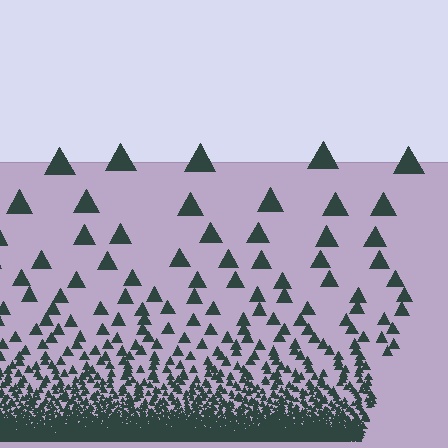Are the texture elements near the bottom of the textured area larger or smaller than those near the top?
Smaller. The gradient is inverted — elements near the bottom are smaller and denser.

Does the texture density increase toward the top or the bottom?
Density increases toward the bottom.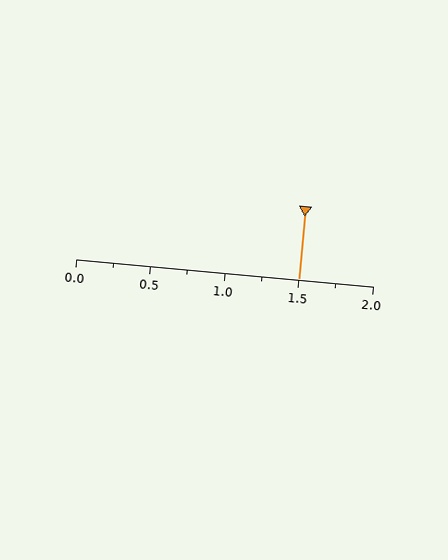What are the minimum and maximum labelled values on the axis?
The axis runs from 0.0 to 2.0.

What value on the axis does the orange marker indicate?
The marker indicates approximately 1.5.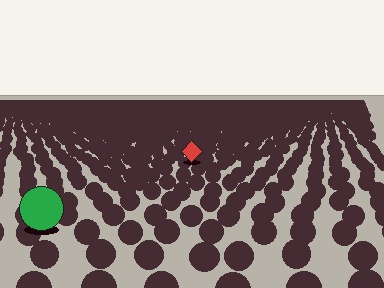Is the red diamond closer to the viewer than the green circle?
No. The green circle is closer — you can tell from the texture gradient: the ground texture is coarser near it.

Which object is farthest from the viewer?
The red diamond is farthest from the viewer. It appears smaller and the ground texture around it is denser.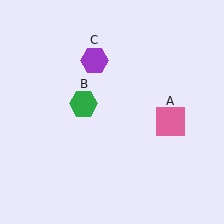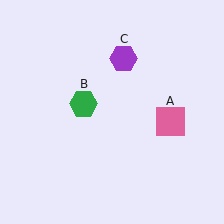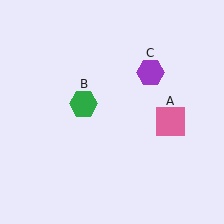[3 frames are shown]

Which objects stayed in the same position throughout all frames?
Pink square (object A) and green hexagon (object B) remained stationary.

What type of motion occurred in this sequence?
The purple hexagon (object C) rotated clockwise around the center of the scene.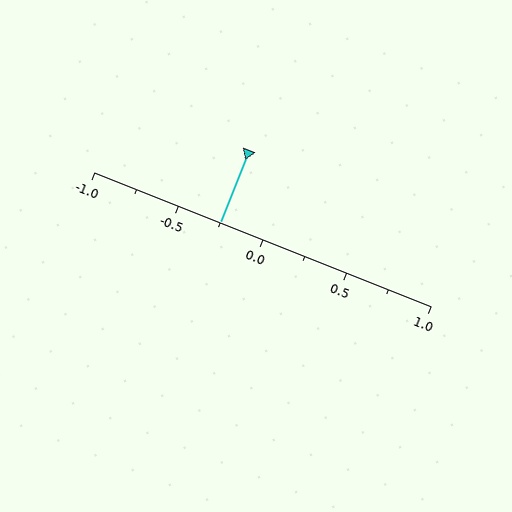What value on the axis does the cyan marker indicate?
The marker indicates approximately -0.25.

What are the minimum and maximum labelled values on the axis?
The axis runs from -1.0 to 1.0.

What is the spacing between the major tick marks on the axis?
The major ticks are spaced 0.5 apart.